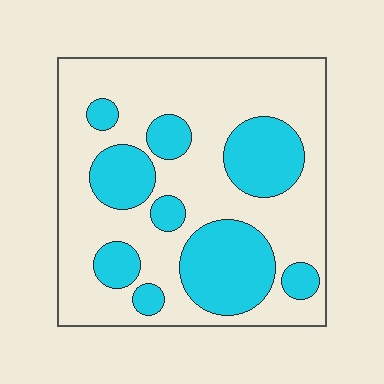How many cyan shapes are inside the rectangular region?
9.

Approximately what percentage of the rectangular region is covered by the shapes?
Approximately 30%.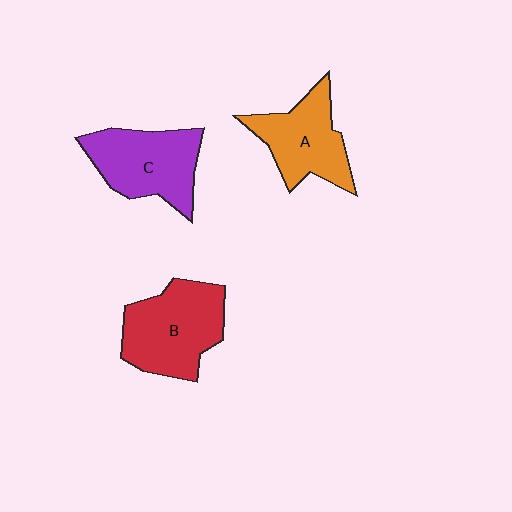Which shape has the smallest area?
Shape A (orange).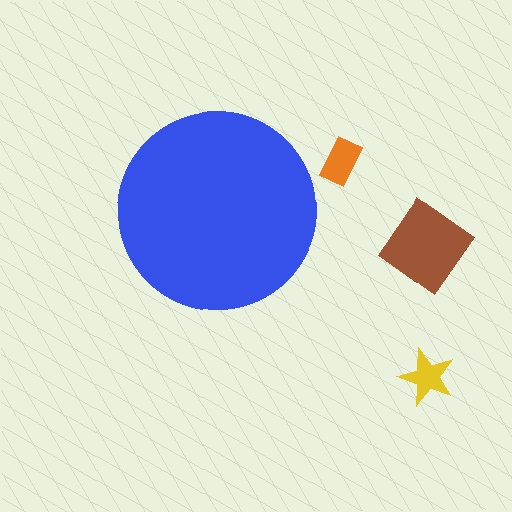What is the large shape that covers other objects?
A blue circle.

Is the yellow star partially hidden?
No, the yellow star is fully visible.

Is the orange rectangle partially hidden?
No, the orange rectangle is fully visible.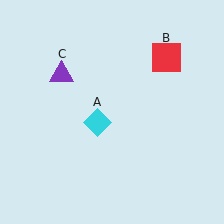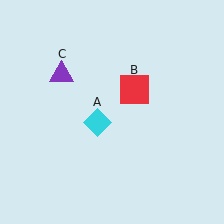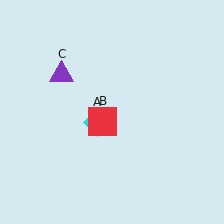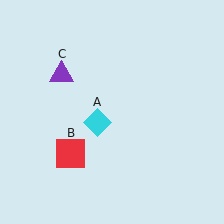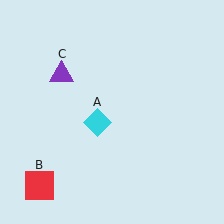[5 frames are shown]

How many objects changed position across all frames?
1 object changed position: red square (object B).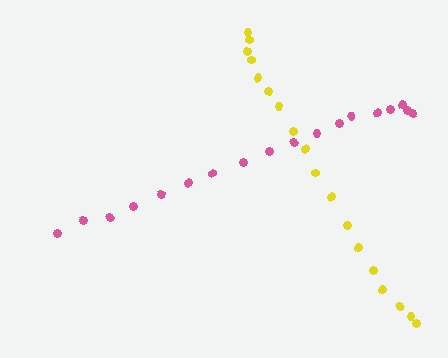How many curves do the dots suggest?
There are 2 distinct paths.